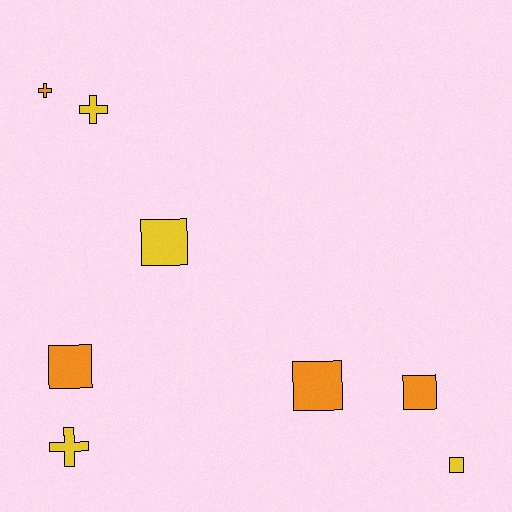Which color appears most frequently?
Orange, with 4 objects.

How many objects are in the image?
There are 8 objects.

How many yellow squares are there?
There are 2 yellow squares.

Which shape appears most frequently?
Square, with 5 objects.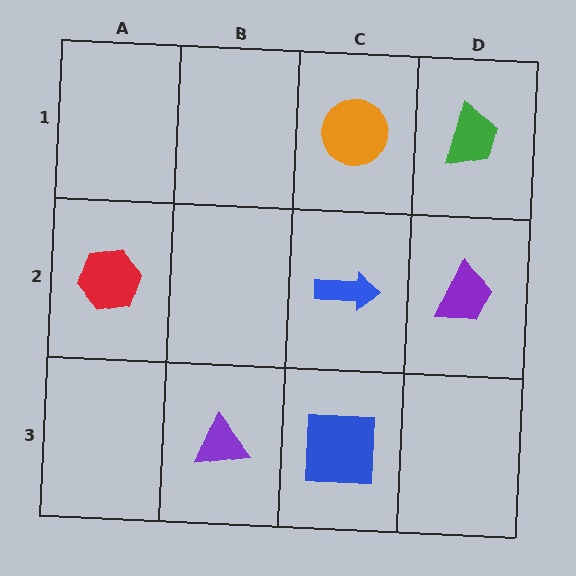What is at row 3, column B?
A purple triangle.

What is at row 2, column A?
A red hexagon.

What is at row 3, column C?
A blue square.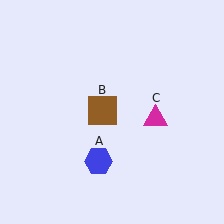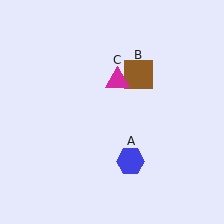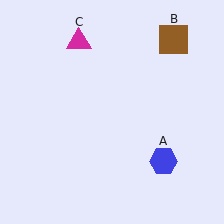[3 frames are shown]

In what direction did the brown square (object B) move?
The brown square (object B) moved up and to the right.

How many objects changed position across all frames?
3 objects changed position: blue hexagon (object A), brown square (object B), magenta triangle (object C).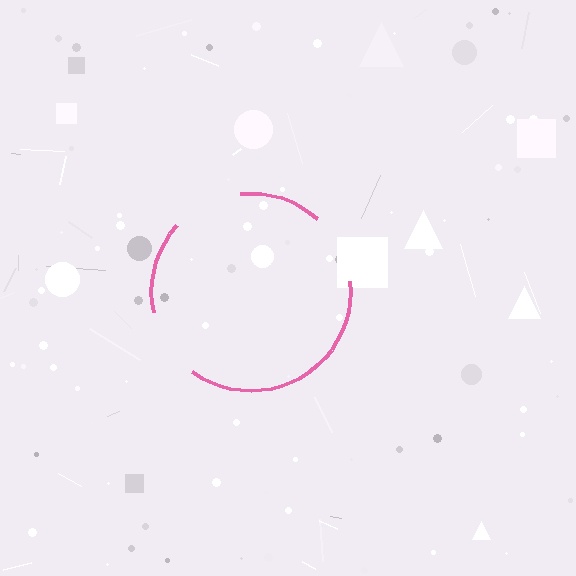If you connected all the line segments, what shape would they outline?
They would outline a circle.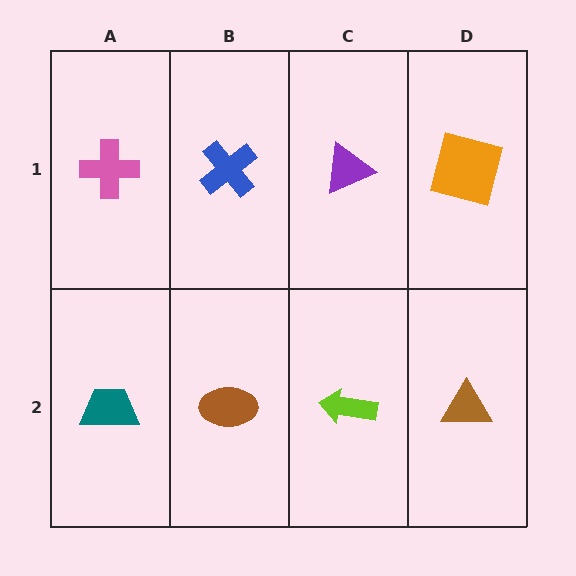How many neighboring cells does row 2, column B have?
3.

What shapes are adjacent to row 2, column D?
An orange square (row 1, column D), a lime arrow (row 2, column C).